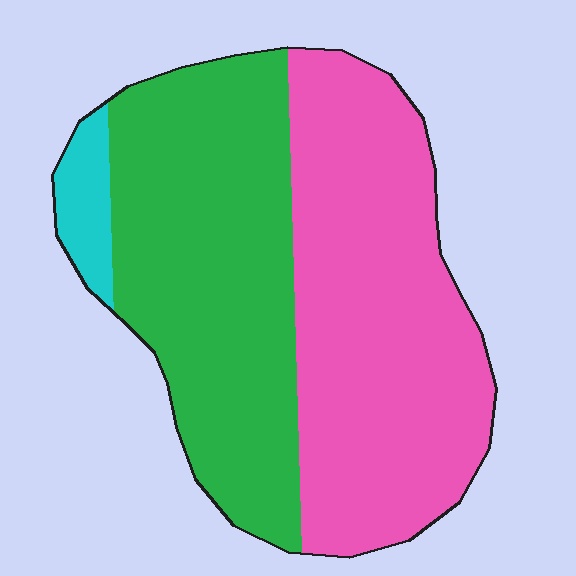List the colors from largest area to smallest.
From largest to smallest: pink, green, cyan.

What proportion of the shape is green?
Green covers roughly 45% of the shape.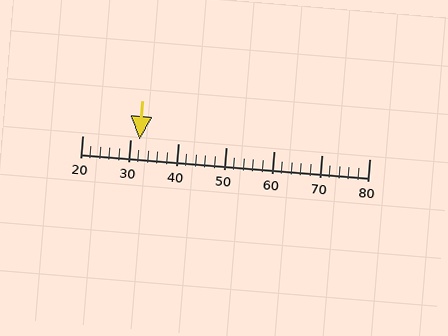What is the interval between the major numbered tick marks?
The major tick marks are spaced 10 units apart.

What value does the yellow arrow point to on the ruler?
The yellow arrow points to approximately 32.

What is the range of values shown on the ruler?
The ruler shows values from 20 to 80.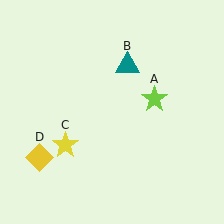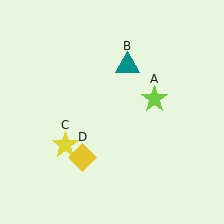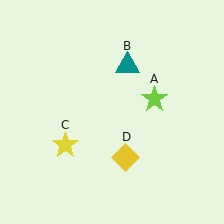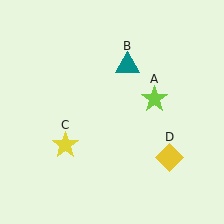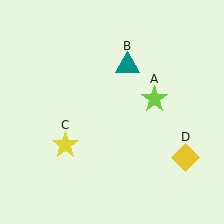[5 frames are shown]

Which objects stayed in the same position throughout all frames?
Lime star (object A) and teal triangle (object B) and yellow star (object C) remained stationary.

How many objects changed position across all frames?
1 object changed position: yellow diamond (object D).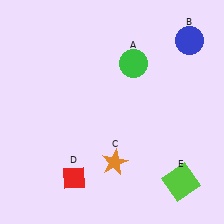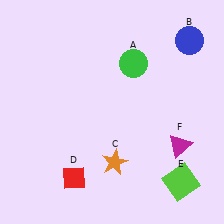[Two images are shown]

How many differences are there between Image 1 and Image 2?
There is 1 difference between the two images.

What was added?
A magenta triangle (F) was added in Image 2.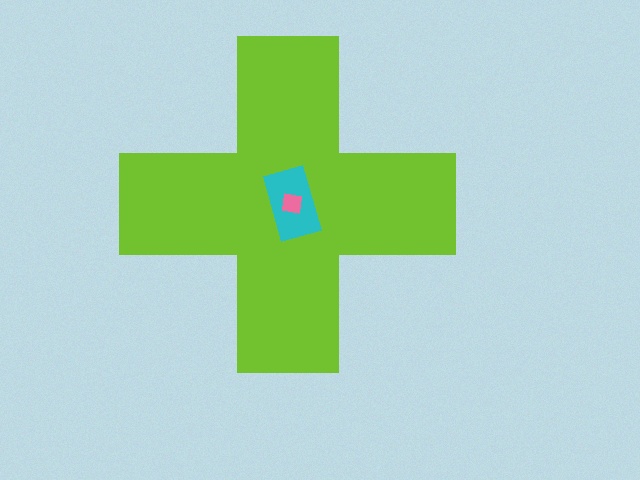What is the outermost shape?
The lime cross.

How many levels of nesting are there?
3.